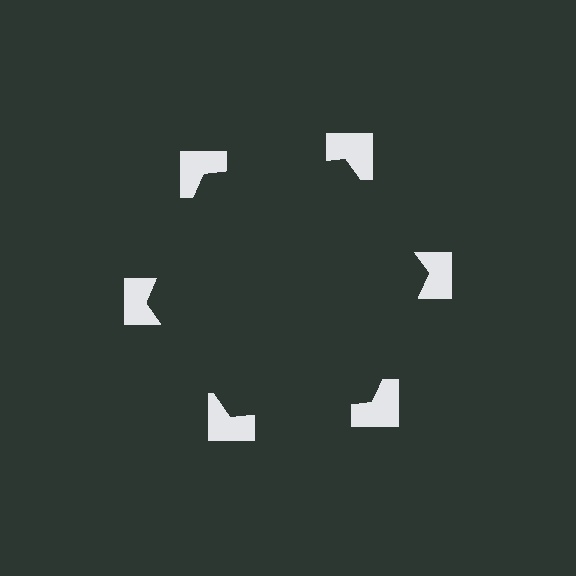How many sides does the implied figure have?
6 sides.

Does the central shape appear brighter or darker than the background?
It typically appears slightly darker than the background, even though no actual brightness change is drawn.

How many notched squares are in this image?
There are 6 — one at each vertex of the illusory hexagon.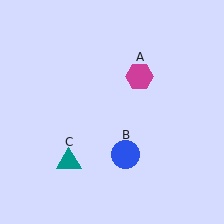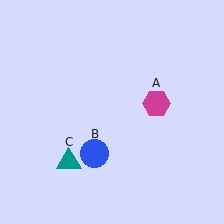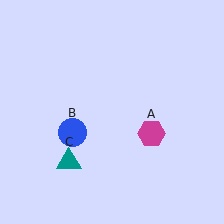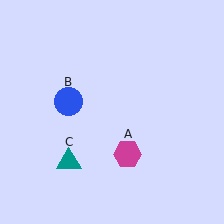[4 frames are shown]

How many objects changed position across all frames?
2 objects changed position: magenta hexagon (object A), blue circle (object B).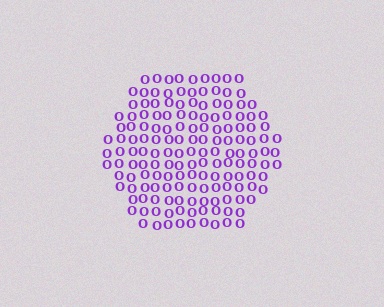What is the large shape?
The large shape is a hexagon.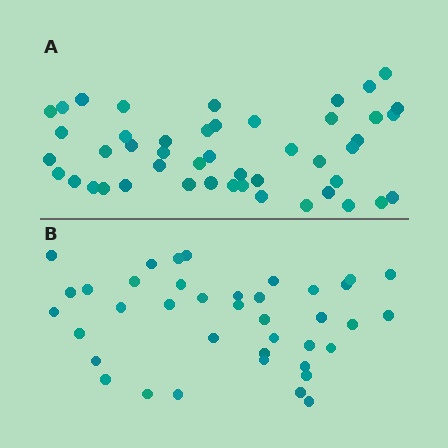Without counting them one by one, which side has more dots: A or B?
Region A (the top region) has more dots.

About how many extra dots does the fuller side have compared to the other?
Region A has roughly 8 or so more dots than region B.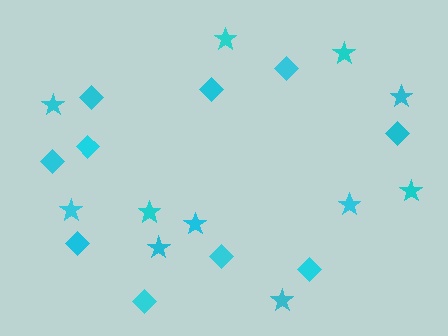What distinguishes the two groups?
There are 2 groups: one group of stars (11) and one group of diamonds (10).